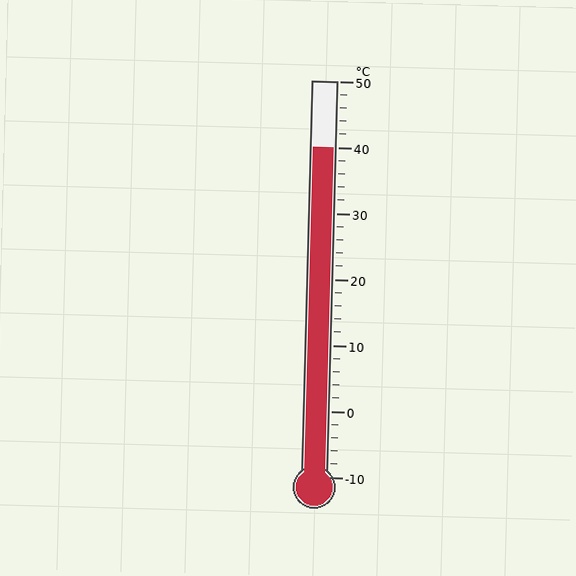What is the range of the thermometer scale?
The thermometer scale ranges from -10°C to 50°C.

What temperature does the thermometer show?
The thermometer shows approximately 40°C.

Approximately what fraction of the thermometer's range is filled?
The thermometer is filled to approximately 85% of its range.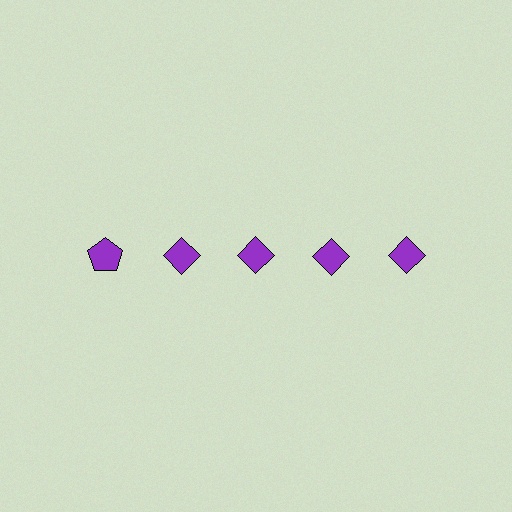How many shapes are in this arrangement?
There are 5 shapes arranged in a grid pattern.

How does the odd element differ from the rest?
It has a different shape: pentagon instead of diamond.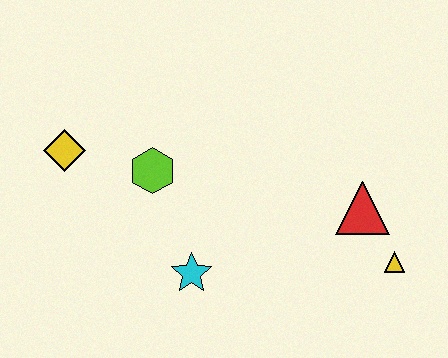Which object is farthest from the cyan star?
The yellow triangle is farthest from the cyan star.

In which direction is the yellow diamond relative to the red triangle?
The yellow diamond is to the left of the red triangle.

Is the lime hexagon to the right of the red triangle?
No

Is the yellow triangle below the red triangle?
Yes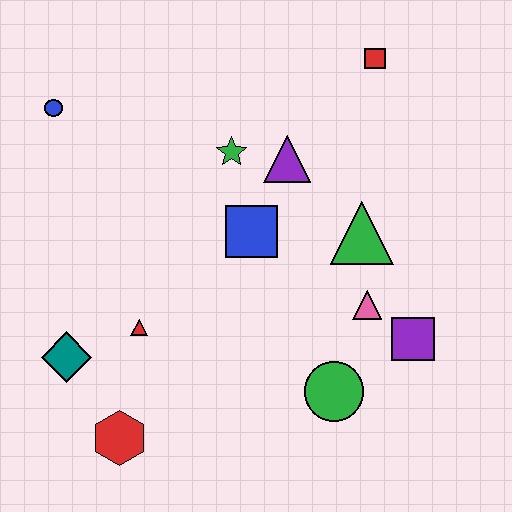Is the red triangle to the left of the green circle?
Yes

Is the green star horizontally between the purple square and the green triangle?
No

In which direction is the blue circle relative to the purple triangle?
The blue circle is to the left of the purple triangle.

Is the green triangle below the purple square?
No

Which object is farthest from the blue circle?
The purple square is farthest from the blue circle.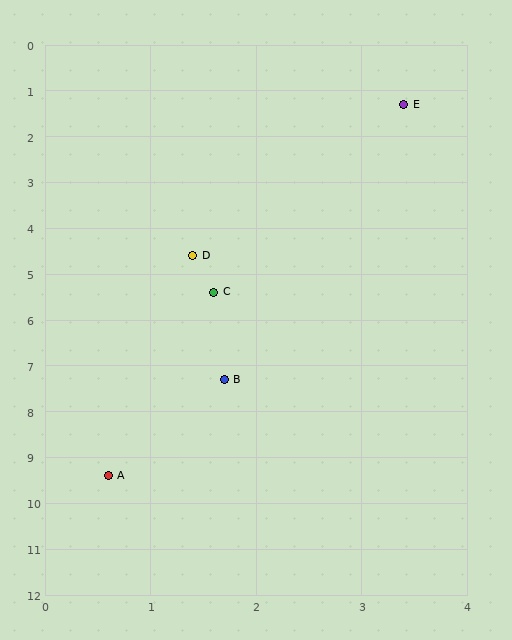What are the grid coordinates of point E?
Point E is at approximately (3.4, 1.3).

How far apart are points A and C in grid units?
Points A and C are about 4.1 grid units apart.